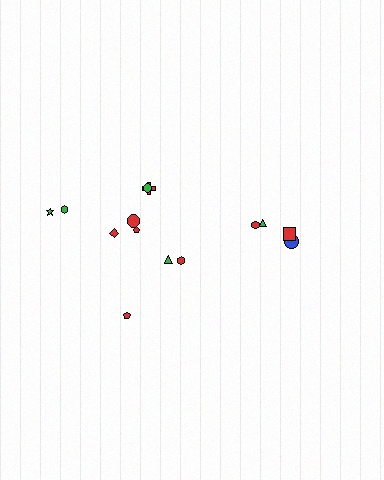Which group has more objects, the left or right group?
The left group.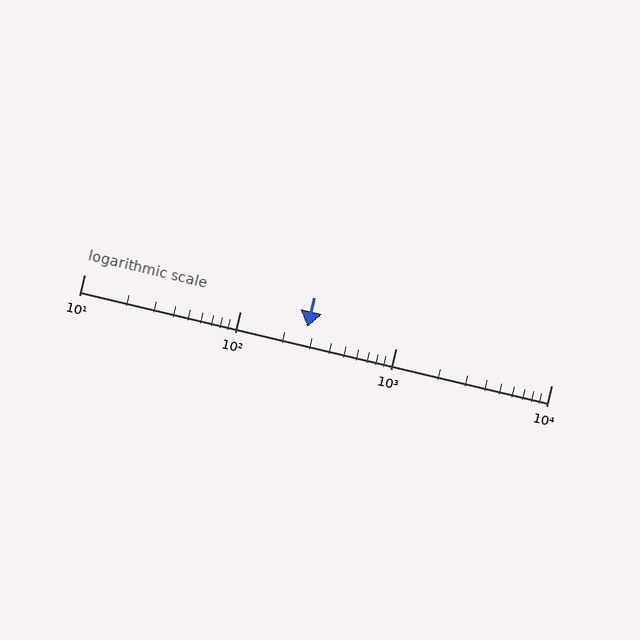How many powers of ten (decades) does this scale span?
The scale spans 3 decades, from 10 to 10000.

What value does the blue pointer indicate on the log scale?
The pointer indicates approximately 270.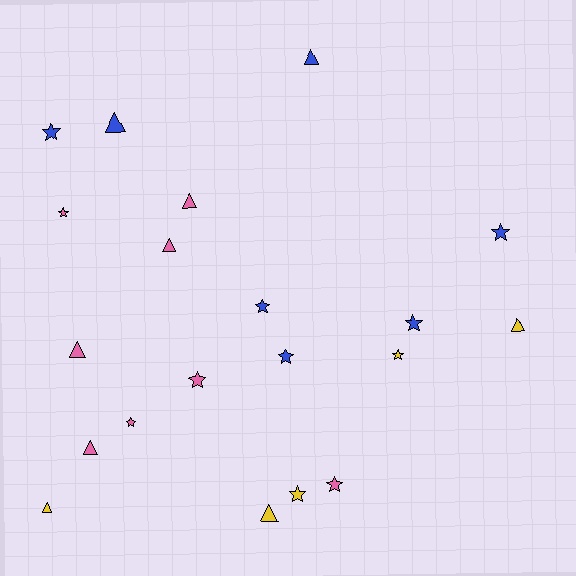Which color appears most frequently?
Pink, with 8 objects.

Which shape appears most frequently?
Star, with 11 objects.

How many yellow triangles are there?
There are 3 yellow triangles.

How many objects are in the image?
There are 20 objects.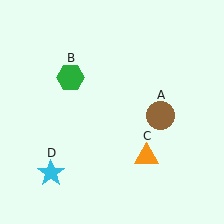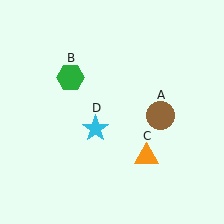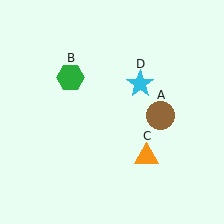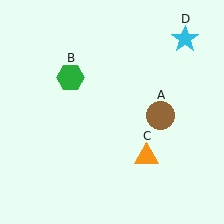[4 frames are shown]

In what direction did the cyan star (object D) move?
The cyan star (object D) moved up and to the right.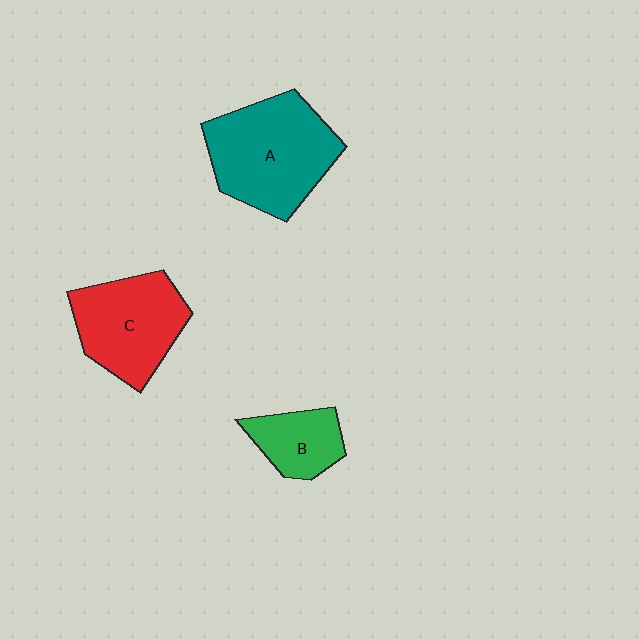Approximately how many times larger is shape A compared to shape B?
Approximately 2.2 times.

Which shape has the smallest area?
Shape B (green).